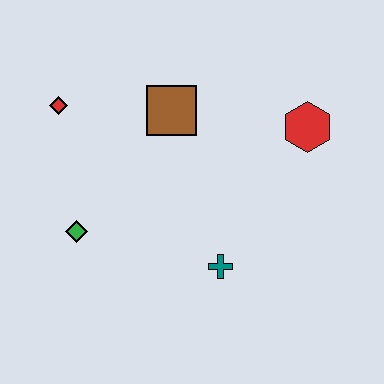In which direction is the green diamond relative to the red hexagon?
The green diamond is to the left of the red hexagon.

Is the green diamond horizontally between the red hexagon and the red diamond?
Yes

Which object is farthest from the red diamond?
The red hexagon is farthest from the red diamond.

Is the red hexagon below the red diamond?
Yes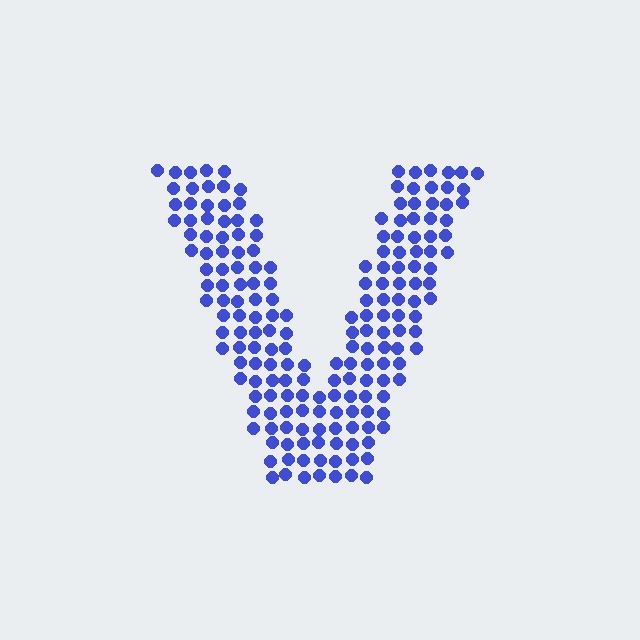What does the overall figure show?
The overall figure shows the letter V.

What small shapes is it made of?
It is made of small circles.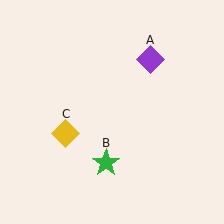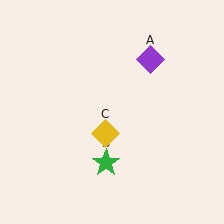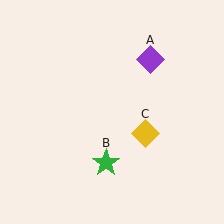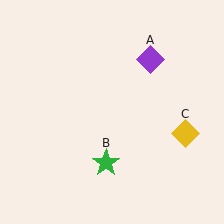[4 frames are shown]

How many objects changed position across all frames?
1 object changed position: yellow diamond (object C).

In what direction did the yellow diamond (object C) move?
The yellow diamond (object C) moved right.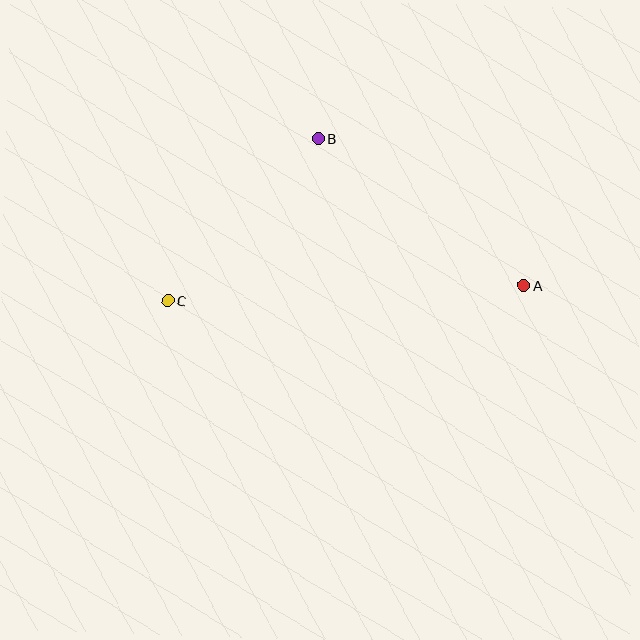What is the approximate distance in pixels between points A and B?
The distance between A and B is approximately 253 pixels.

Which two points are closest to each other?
Points B and C are closest to each other.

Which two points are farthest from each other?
Points A and C are farthest from each other.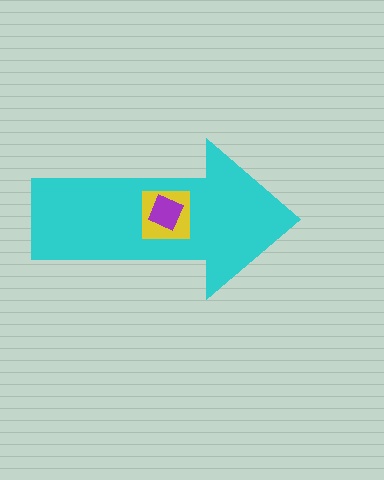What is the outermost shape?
The cyan arrow.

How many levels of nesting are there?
3.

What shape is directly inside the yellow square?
The purple diamond.